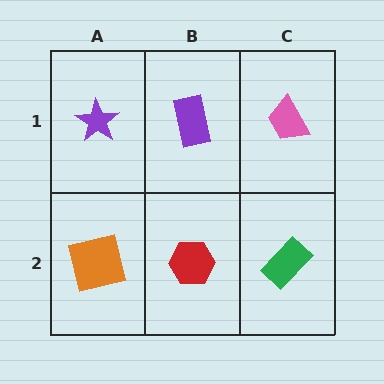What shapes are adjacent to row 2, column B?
A purple rectangle (row 1, column B), an orange square (row 2, column A), a green rectangle (row 2, column C).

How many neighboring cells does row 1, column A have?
2.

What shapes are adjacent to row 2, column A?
A purple star (row 1, column A), a red hexagon (row 2, column B).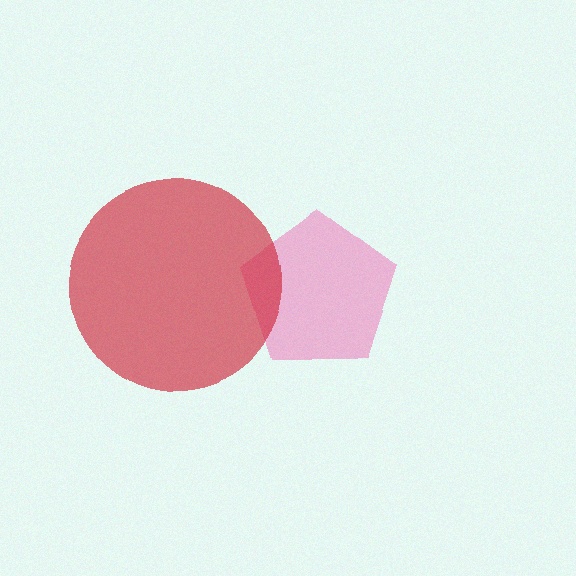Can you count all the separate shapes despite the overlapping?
Yes, there are 2 separate shapes.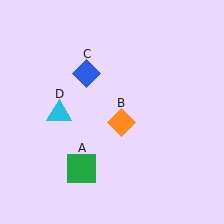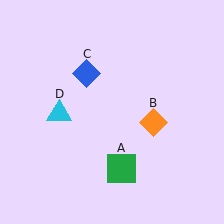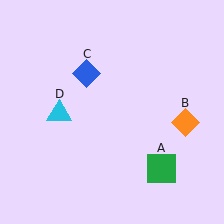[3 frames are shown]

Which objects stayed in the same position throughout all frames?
Blue diamond (object C) and cyan triangle (object D) remained stationary.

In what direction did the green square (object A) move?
The green square (object A) moved right.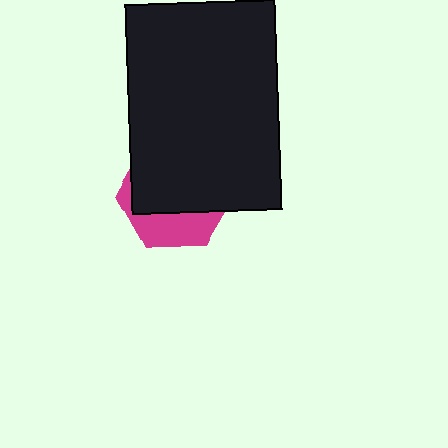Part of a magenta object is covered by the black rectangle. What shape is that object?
It is a hexagon.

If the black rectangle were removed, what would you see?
You would see the complete magenta hexagon.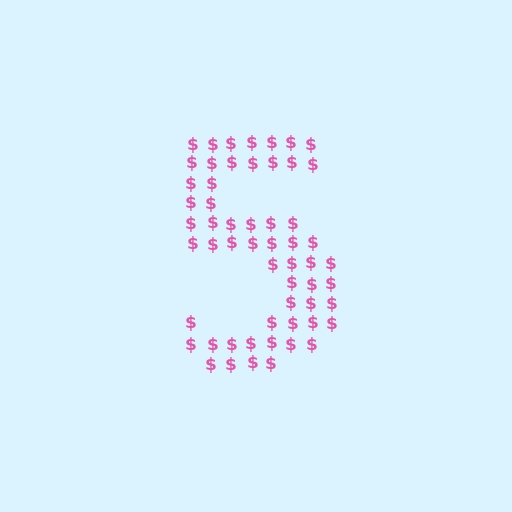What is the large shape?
The large shape is the digit 5.